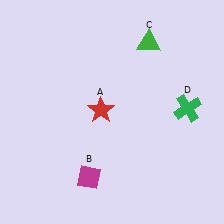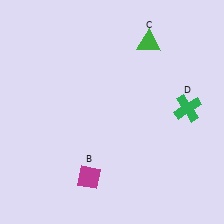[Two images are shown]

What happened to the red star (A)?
The red star (A) was removed in Image 2. It was in the top-left area of Image 1.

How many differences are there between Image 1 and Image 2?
There is 1 difference between the two images.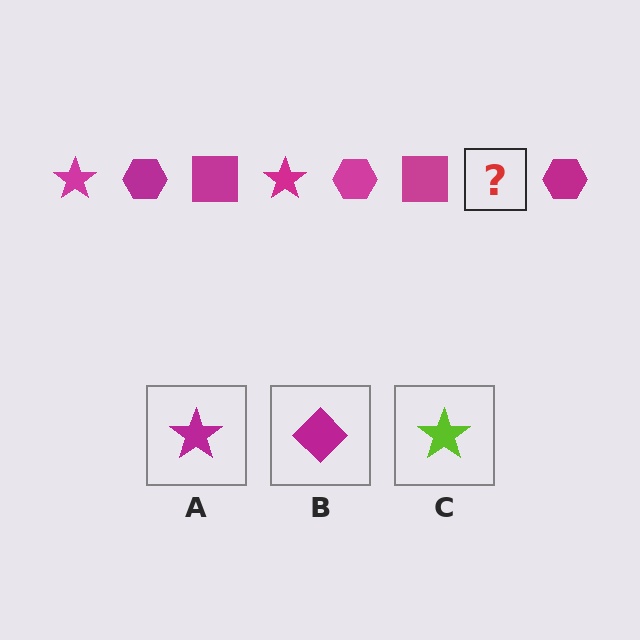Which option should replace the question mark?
Option A.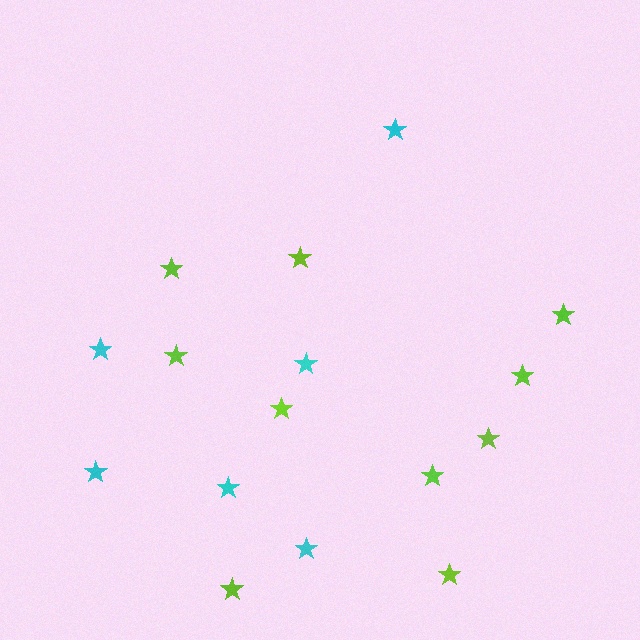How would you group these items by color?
There are 2 groups: one group of lime stars (10) and one group of cyan stars (6).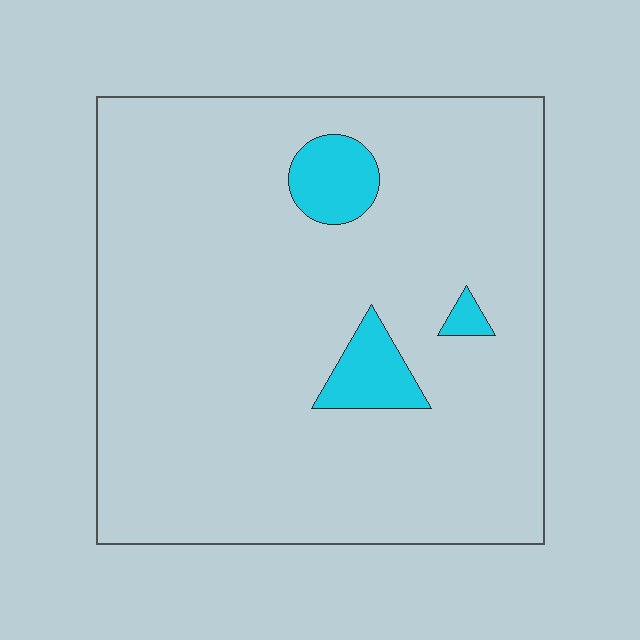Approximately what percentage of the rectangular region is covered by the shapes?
Approximately 5%.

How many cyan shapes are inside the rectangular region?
3.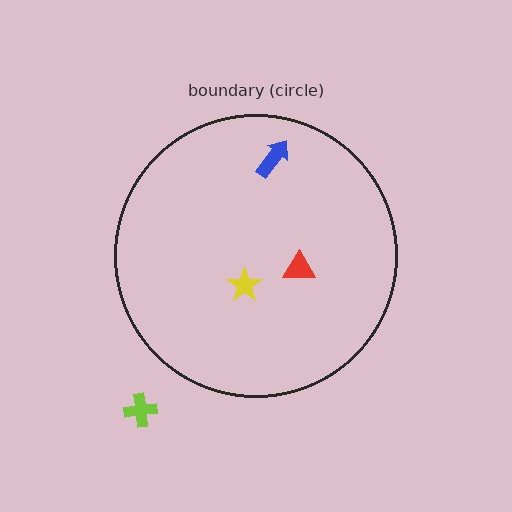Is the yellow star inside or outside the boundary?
Inside.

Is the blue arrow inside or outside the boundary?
Inside.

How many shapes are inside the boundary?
3 inside, 1 outside.